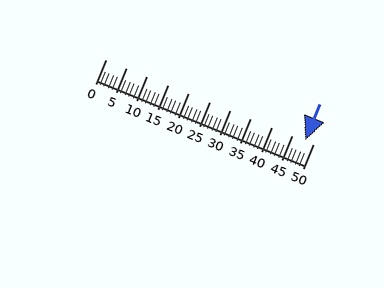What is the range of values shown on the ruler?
The ruler shows values from 0 to 50.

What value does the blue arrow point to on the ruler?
The blue arrow points to approximately 48.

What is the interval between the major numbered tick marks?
The major tick marks are spaced 5 units apart.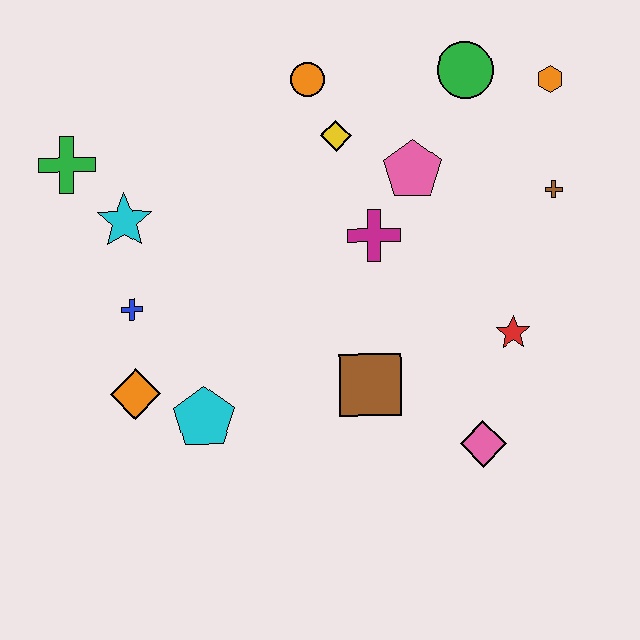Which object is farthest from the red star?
The green cross is farthest from the red star.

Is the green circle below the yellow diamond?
No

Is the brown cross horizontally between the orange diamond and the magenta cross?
No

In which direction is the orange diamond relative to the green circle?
The orange diamond is to the left of the green circle.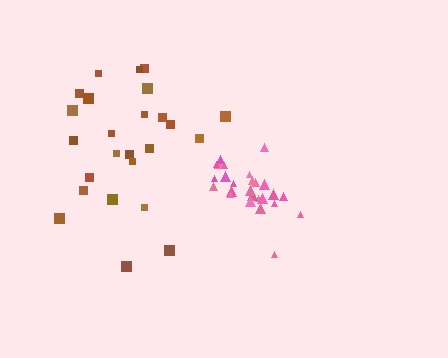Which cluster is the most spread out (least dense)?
Brown.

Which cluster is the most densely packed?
Pink.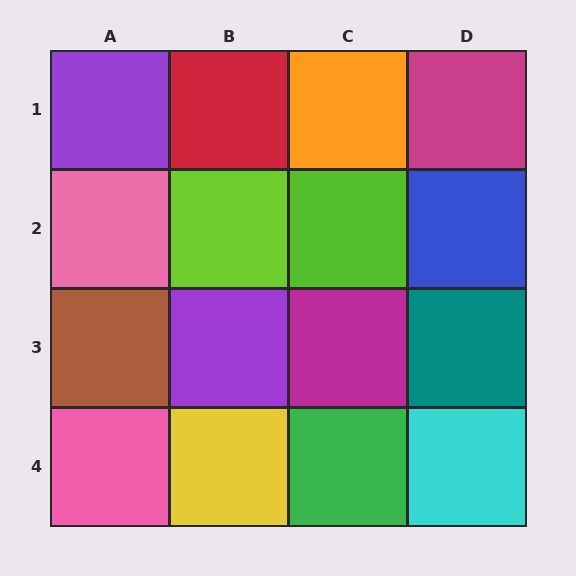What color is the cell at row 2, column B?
Lime.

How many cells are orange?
1 cell is orange.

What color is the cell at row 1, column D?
Magenta.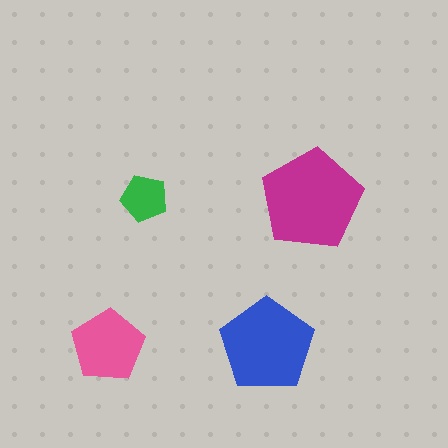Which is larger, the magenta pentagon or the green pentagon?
The magenta one.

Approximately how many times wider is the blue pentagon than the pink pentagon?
About 1.5 times wider.